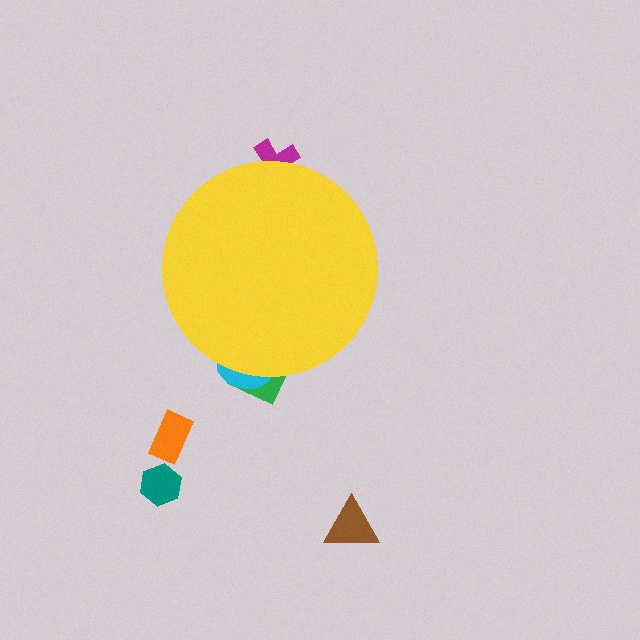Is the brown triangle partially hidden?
No, the brown triangle is fully visible.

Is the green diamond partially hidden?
Yes, the green diamond is partially hidden behind the yellow circle.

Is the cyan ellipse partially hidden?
Yes, the cyan ellipse is partially hidden behind the yellow circle.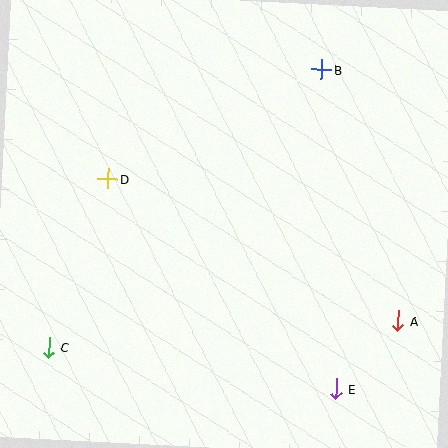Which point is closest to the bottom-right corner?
Point E is closest to the bottom-right corner.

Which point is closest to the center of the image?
Point D at (108, 179) is closest to the center.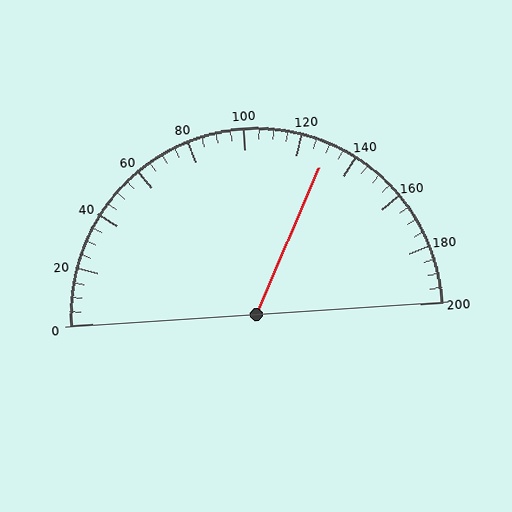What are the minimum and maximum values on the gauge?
The gauge ranges from 0 to 200.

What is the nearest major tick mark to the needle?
The nearest major tick mark is 120.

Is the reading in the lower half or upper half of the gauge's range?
The reading is in the upper half of the range (0 to 200).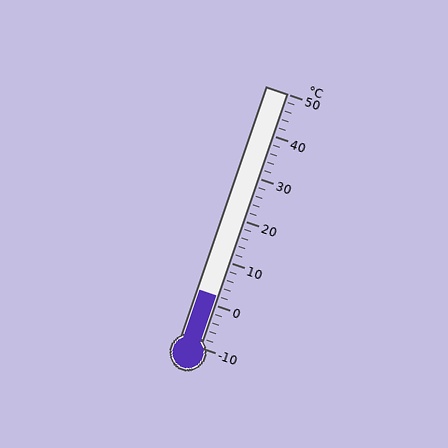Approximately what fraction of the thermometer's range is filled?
The thermometer is filled to approximately 20% of its range.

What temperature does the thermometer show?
The thermometer shows approximately 2°C.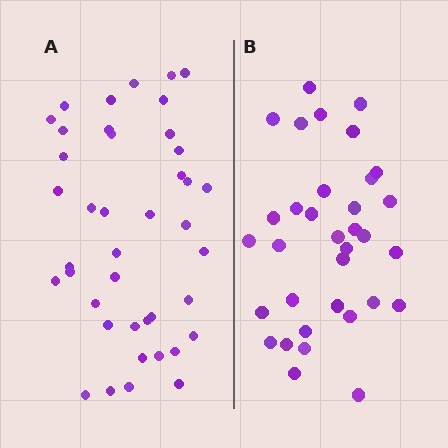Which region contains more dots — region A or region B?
Region A (the left region) has more dots.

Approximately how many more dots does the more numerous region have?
Region A has roughly 8 or so more dots than region B.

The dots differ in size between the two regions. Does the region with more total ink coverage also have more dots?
No. Region B has more total ink coverage because its dots are larger, but region A actually contains more individual dots. Total area can be misleading — the number of items is what matters here.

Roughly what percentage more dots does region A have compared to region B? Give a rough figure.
About 20% more.